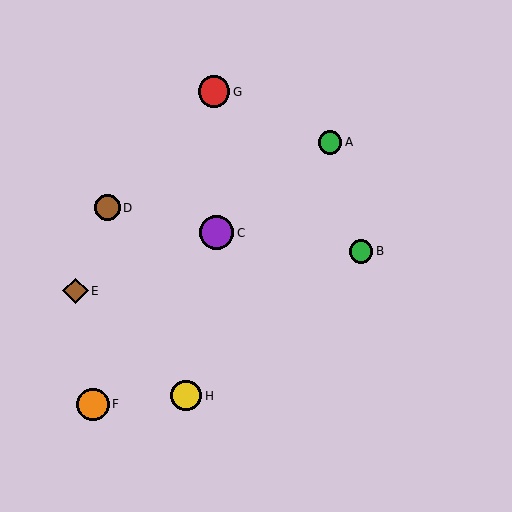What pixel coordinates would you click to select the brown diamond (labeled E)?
Click at (75, 291) to select the brown diamond E.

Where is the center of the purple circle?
The center of the purple circle is at (217, 233).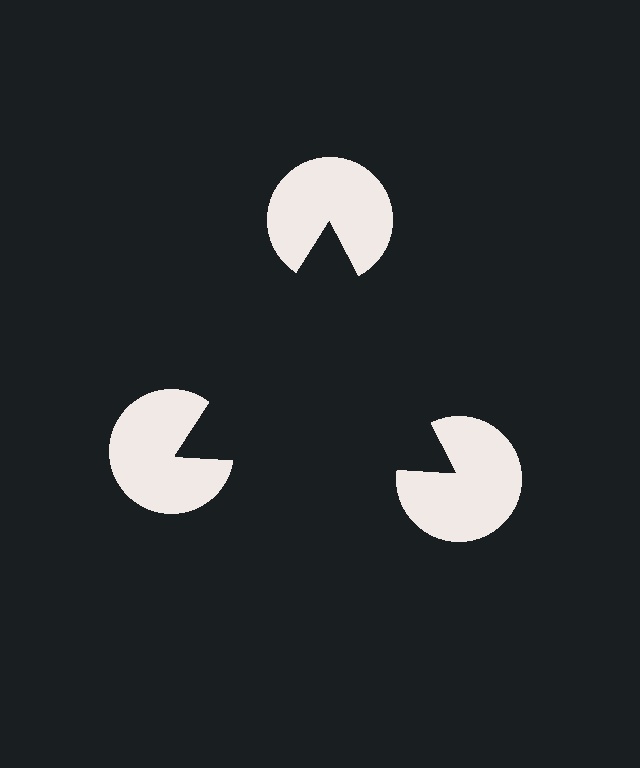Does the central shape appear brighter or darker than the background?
It typically appears slightly darker than the background, even though no actual brightness change is drawn.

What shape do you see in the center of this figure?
An illusory triangle — its edges are inferred from the aligned wedge cuts in the pac-man discs, not physically drawn.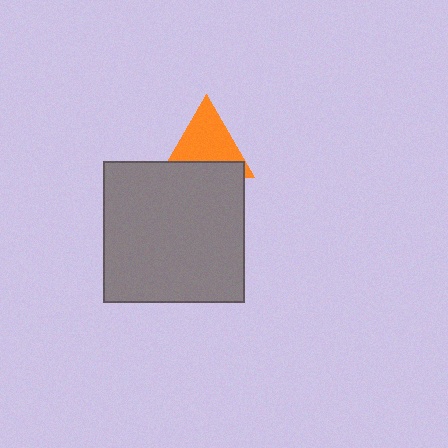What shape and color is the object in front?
The object in front is a gray square.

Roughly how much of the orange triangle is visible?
Most of it is visible (roughly 67%).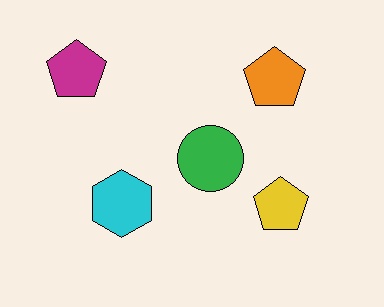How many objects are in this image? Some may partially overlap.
There are 5 objects.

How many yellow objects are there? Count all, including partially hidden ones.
There is 1 yellow object.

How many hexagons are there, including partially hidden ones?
There is 1 hexagon.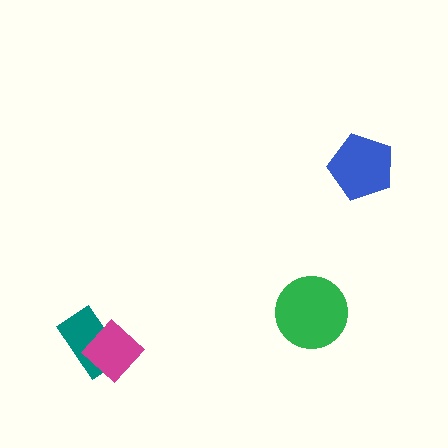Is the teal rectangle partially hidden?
Yes, it is partially covered by another shape.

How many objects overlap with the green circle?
0 objects overlap with the green circle.